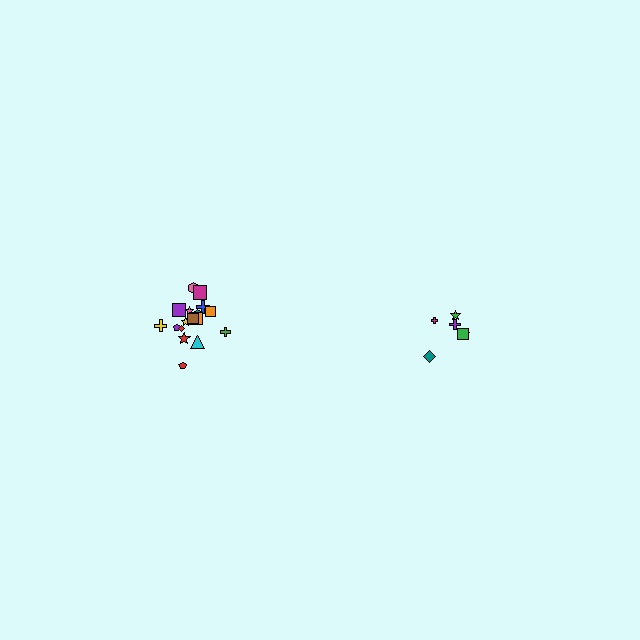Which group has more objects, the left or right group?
The left group.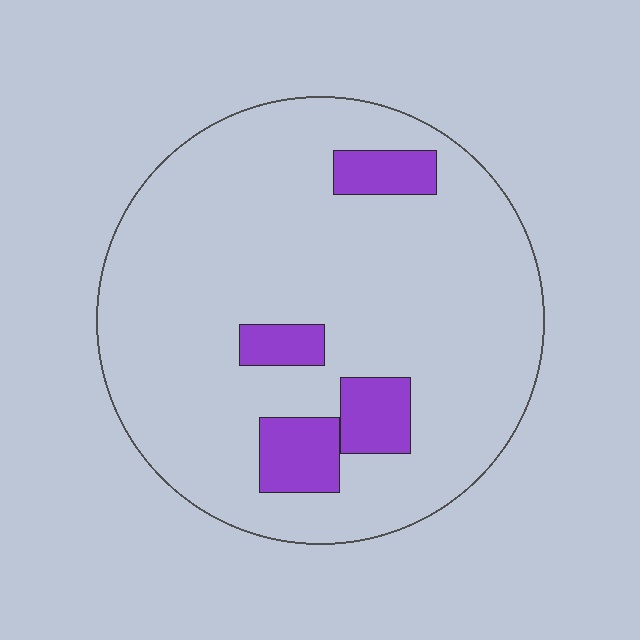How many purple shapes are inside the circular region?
4.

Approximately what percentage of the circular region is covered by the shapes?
Approximately 15%.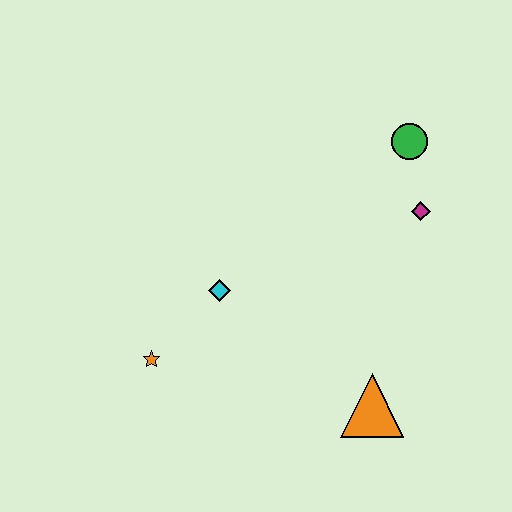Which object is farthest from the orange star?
The green circle is farthest from the orange star.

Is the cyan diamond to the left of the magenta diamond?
Yes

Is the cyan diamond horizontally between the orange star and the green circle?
Yes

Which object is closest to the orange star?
The cyan diamond is closest to the orange star.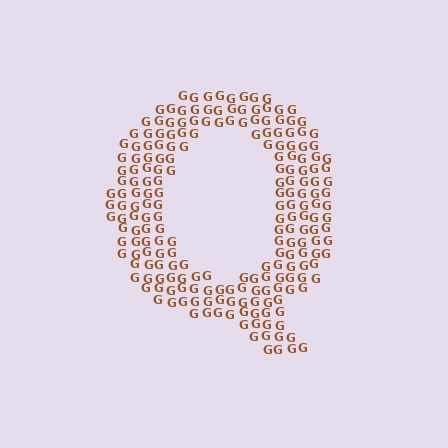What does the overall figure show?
The overall figure shows the letter Q.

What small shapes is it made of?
It is made of small letter G's.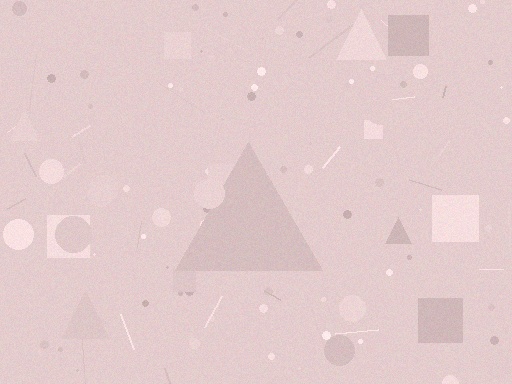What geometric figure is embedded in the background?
A triangle is embedded in the background.